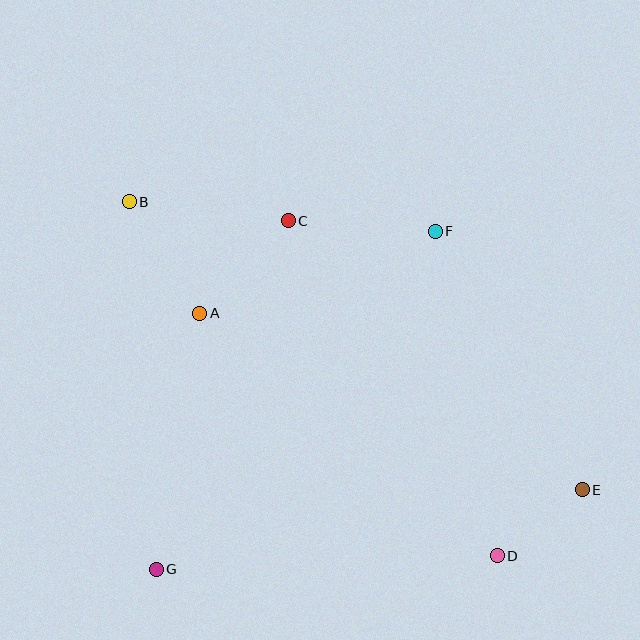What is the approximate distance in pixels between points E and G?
The distance between E and G is approximately 433 pixels.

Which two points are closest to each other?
Points D and E are closest to each other.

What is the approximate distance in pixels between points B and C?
The distance between B and C is approximately 160 pixels.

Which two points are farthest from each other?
Points B and E are farthest from each other.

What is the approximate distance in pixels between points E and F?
The distance between E and F is approximately 297 pixels.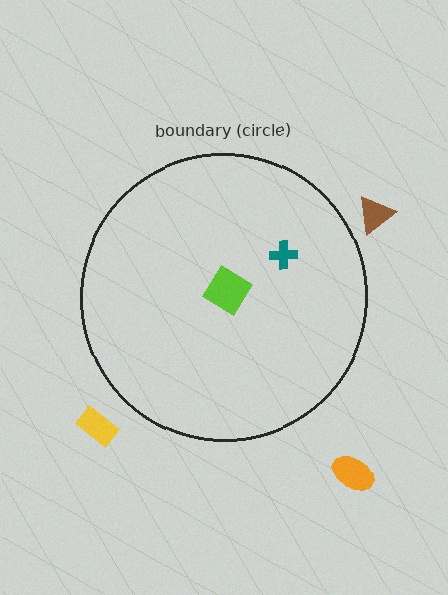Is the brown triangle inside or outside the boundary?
Outside.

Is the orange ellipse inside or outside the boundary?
Outside.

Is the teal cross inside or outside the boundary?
Inside.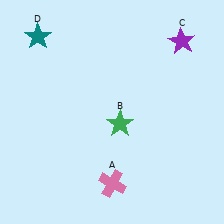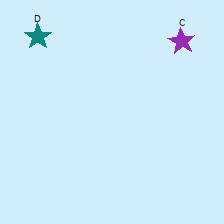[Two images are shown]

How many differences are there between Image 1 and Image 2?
There are 2 differences between the two images.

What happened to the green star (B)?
The green star (B) was removed in Image 2. It was in the bottom-right area of Image 1.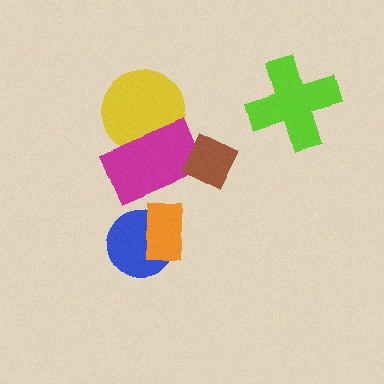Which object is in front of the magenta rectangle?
The brown diamond is in front of the magenta rectangle.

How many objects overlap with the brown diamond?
1 object overlaps with the brown diamond.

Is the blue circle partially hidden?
Yes, it is partially covered by another shape.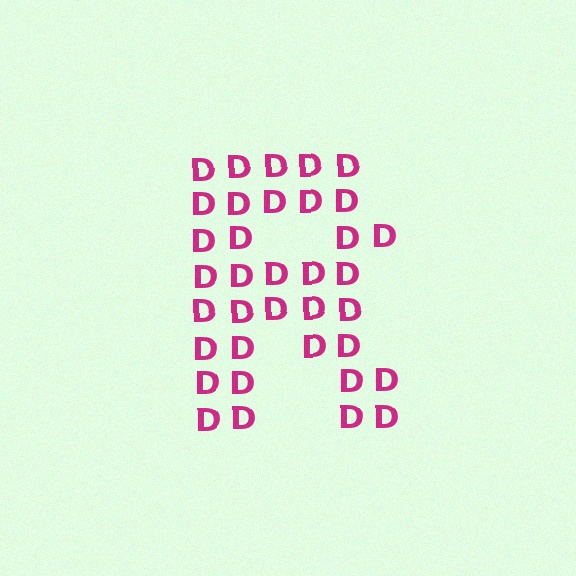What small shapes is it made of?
It is made of small letter D's.